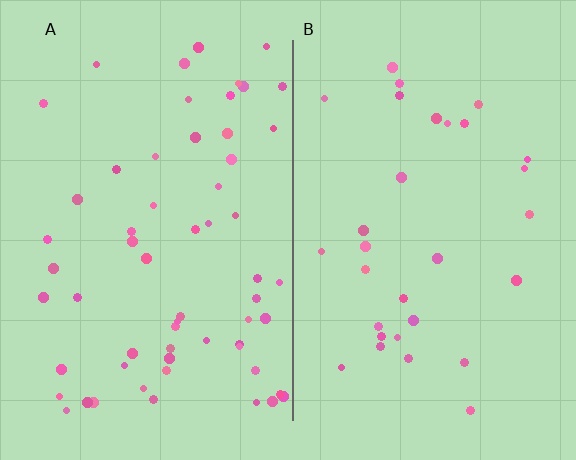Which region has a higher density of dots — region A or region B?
A (the left).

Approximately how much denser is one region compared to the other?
Approximately 2.0× — region A over region B.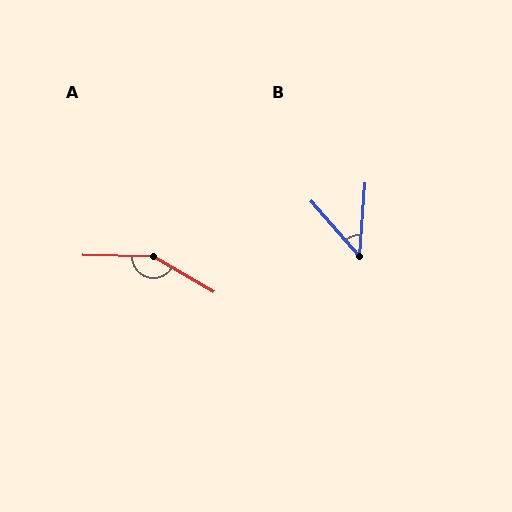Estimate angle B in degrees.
Approximately 46 degrees.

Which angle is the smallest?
B, at approximately 46 degrees.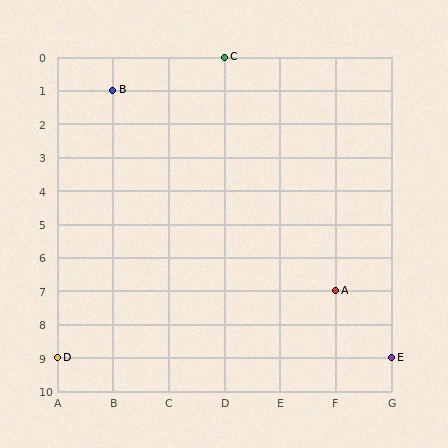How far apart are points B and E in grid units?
Points B and E are 5 columns and 8 rows apart (about 9.4 grid units diagonally).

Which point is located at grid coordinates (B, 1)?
Point B is at (B, 1).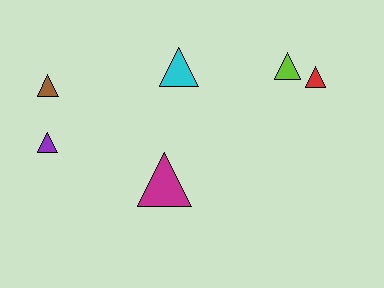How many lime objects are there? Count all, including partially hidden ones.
There is 1 lime object.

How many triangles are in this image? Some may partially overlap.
There are 6 triangles.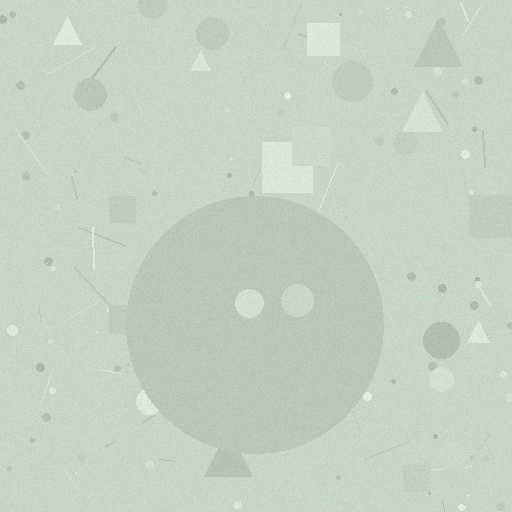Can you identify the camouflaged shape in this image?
The camouflaged shape is a circle.